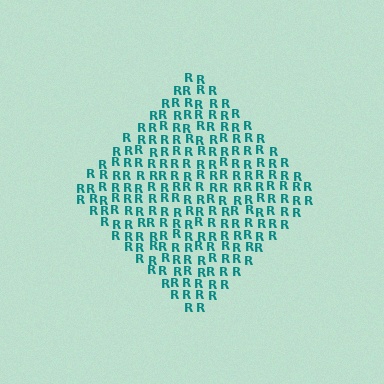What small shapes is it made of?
It is made of small letter R's.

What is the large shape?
The large shape is a diamond.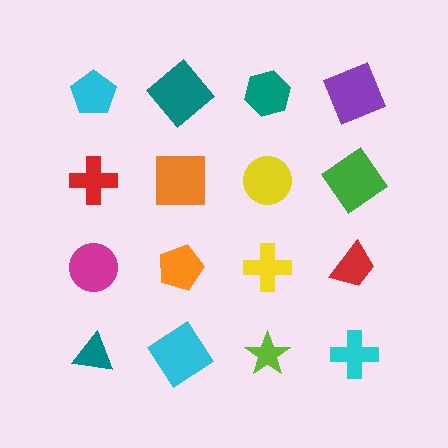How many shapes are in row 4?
4 shapes.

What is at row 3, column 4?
A red trapezoid.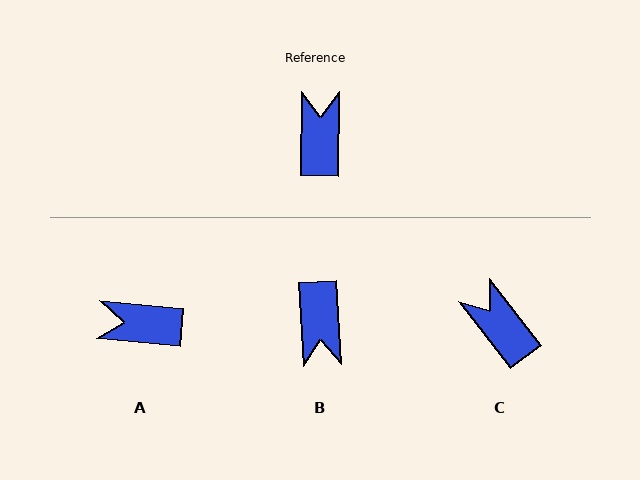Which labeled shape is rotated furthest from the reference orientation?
B, about 176 degrees away.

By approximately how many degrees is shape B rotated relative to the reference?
Approximately 176 degrees clockwise.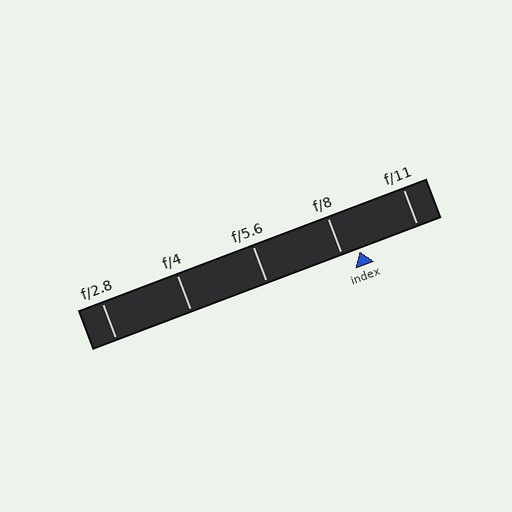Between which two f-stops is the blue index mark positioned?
The index mark is between f/8 and f/11.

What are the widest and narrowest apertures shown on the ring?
The widest aperture shown is f/2.8 and the narrowest is f/11.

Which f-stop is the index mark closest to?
The index mark is closest to f/8.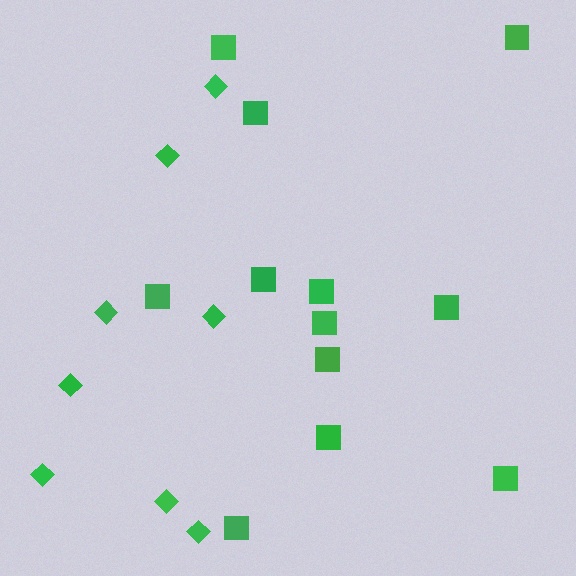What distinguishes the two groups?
There are 2 groups: one group of squares (12) and one group of diamonds (8).